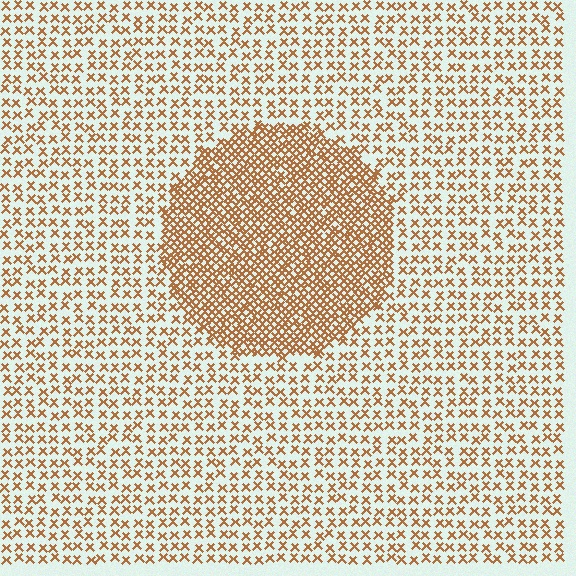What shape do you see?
I see a circle.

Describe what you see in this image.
The image contains small brown elements arranged at two different densities. A circle-shaped region is visible where the elements are more densely packed than the surrounding area.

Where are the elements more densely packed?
The elements are more densely packed inside the circle boundary.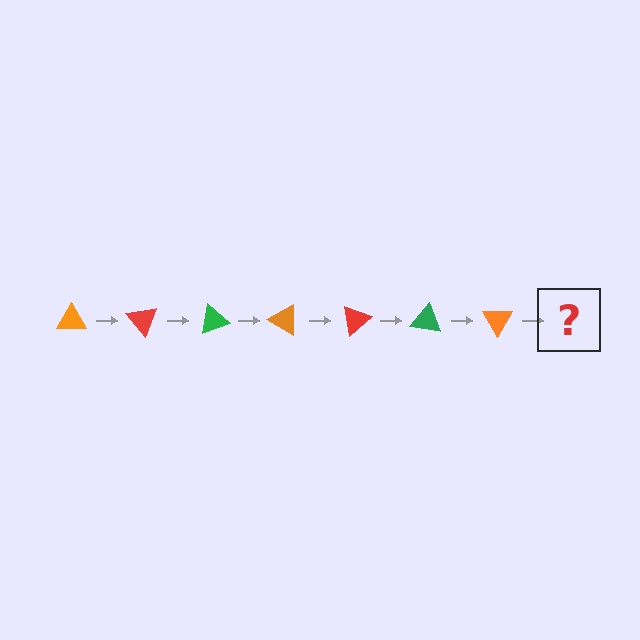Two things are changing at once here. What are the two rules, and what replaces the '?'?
The two rules are that it rotates 50 degrees each step and the color cycles through orange, red, and green. The '?' should be a red triangle, rotated 350 degrees from the start.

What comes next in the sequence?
The next element should be a red triangle, rotated 350 degrees from the start.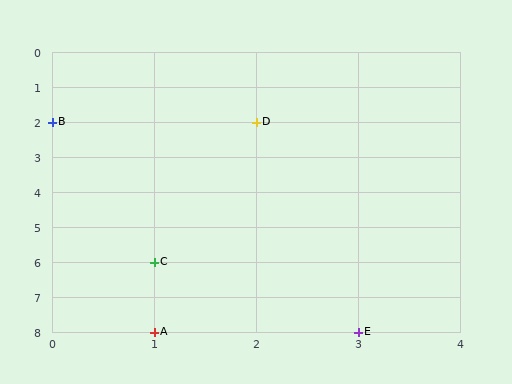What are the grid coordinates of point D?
Point D is at grid coordinates (2, 2).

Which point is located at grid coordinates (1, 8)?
Point A is at (1, 8).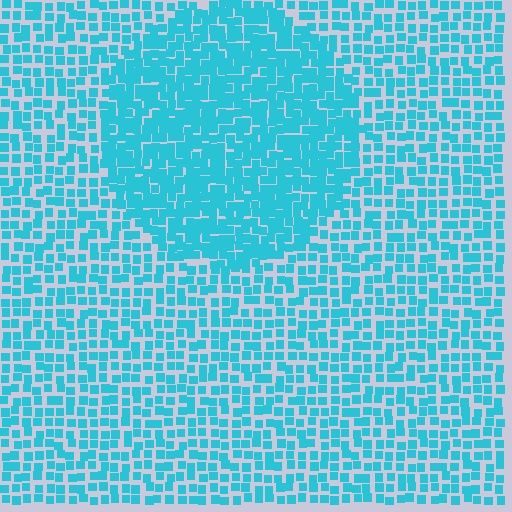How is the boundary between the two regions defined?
The boundary is defined by a change in element density (approximately 1.7x ratio). All elements are the same color, size, and shape.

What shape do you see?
I see a circle.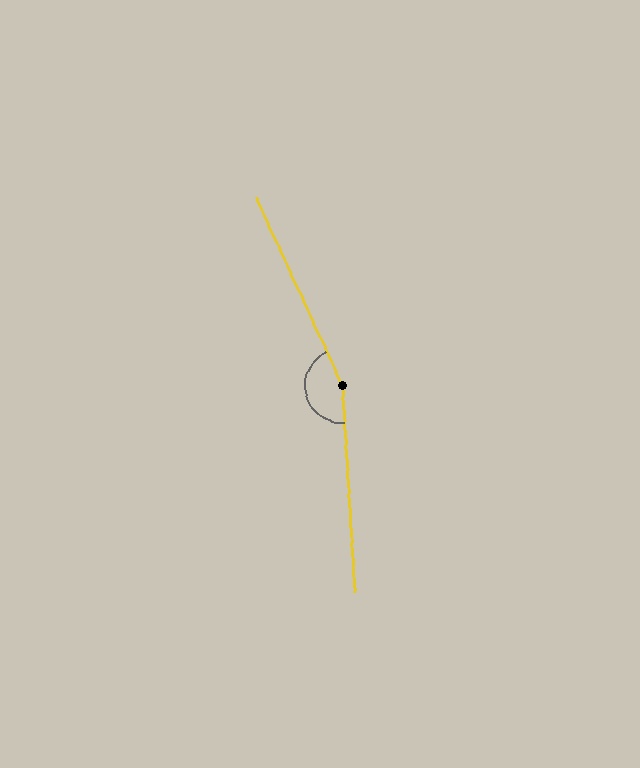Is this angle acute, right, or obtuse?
It is obtuse.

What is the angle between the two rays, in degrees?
Approximately 159 degrees.